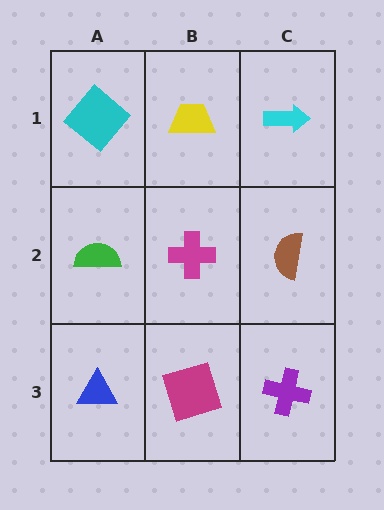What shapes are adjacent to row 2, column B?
A yellow trapezoid (row 1, column B), a magenta square (row 3, column B), a green semicircle (row 2, column A), a brown semicircle (row 2, column C).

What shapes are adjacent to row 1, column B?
A magenta cross (row 2, column B), a cyan diamond (row 1, column A), a cyan arrow (row 1, column C).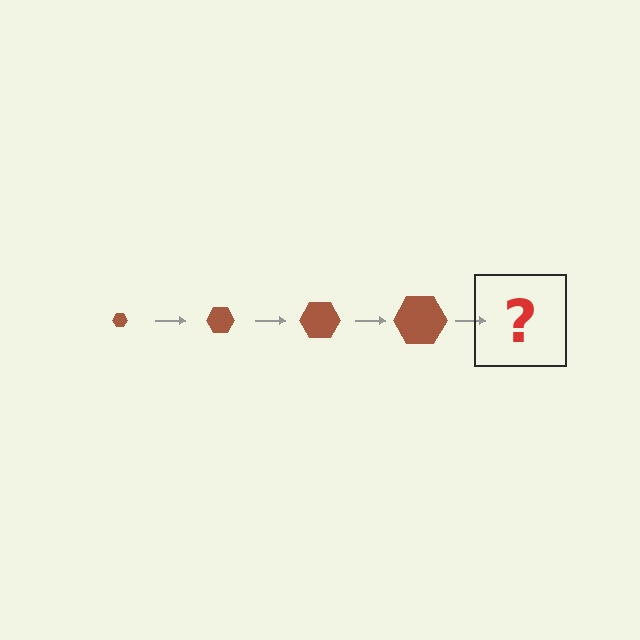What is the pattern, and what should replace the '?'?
The pattern is that the hexagon gets progressively larger each step. The '?' should be a brown hexagon, larger than the previous one.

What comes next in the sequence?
The next element should be a brown hexagon, larger than the previous one.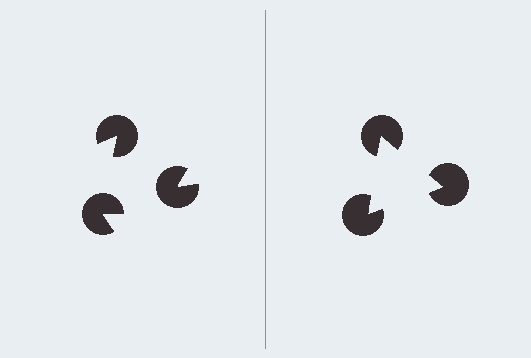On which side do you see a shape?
An illusory triangle appears on the right side. On the left side the wedge cuts are rotated, so no coherent shape forms.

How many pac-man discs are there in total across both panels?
6 — 3 on each side.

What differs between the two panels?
The pac-man discs are positioned identically on both sides; only the wedge orientations differ. On the right they align to a triangle; on the left they are misaligned.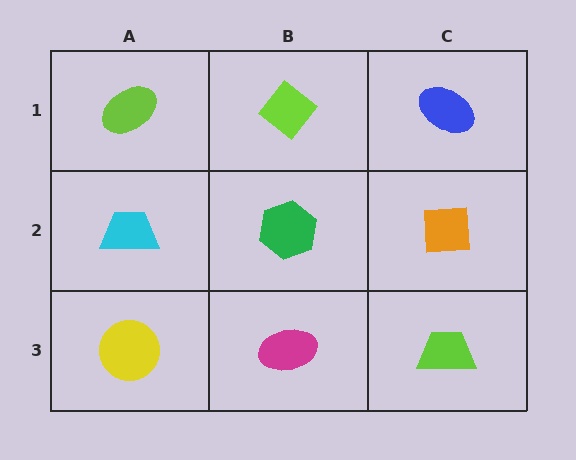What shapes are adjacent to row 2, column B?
A lime diamond (row 1, column B), a magenta ellipse (row 3, column B), a cyan trapezoid (row 2, column A), an orange square (row 2, column C).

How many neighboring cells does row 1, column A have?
2.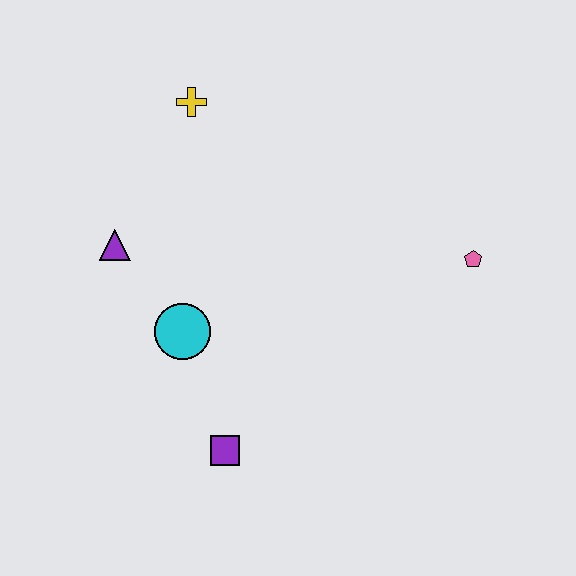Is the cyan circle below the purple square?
No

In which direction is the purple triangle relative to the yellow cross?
The purple triangle is below the yellow cross.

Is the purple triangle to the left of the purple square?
Yes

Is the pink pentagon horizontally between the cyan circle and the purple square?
No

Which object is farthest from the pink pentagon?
The purple triangle is farthest from the pink pentagon.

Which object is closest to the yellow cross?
The purple triangle is closest to the yellow cross.